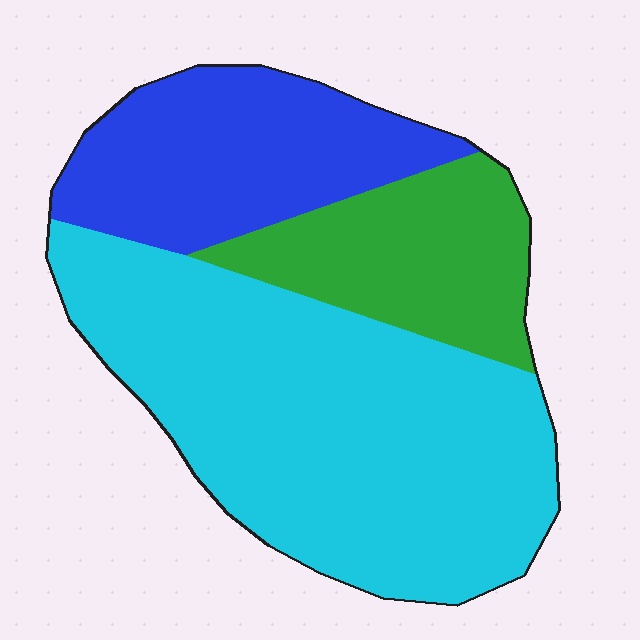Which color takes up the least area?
Green, at roughly 20%.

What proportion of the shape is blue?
Blue takes up about one quarter (1/4) of the shape.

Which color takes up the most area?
Cyan, at roughly 55%.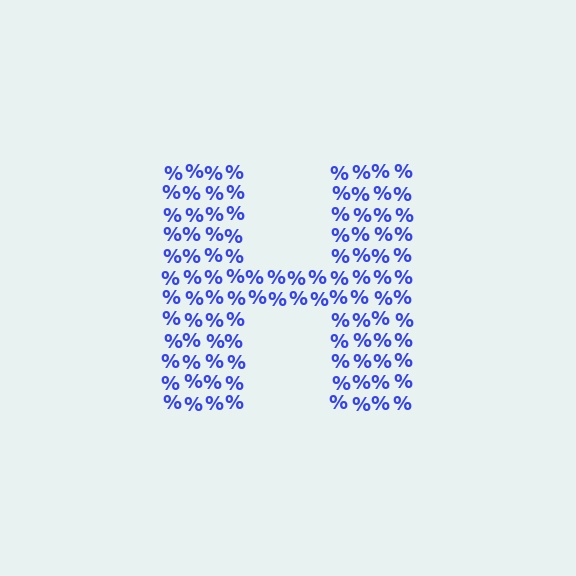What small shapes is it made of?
It is made of small percent signs.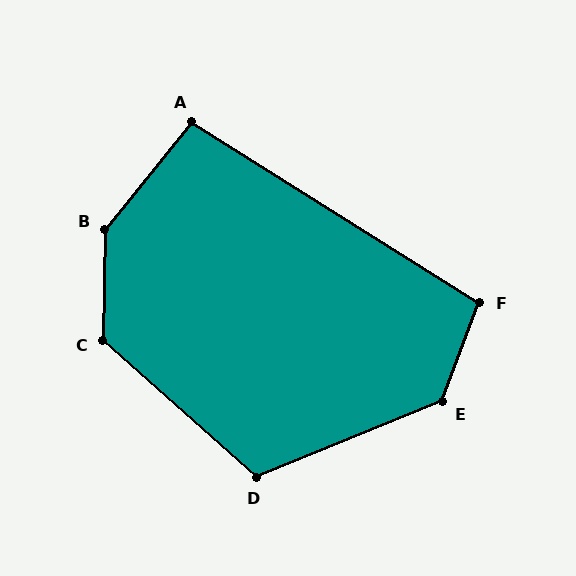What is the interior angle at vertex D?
Approximately 116 degrees (obtuse).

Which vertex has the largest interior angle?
B, at approximately 142 degrees.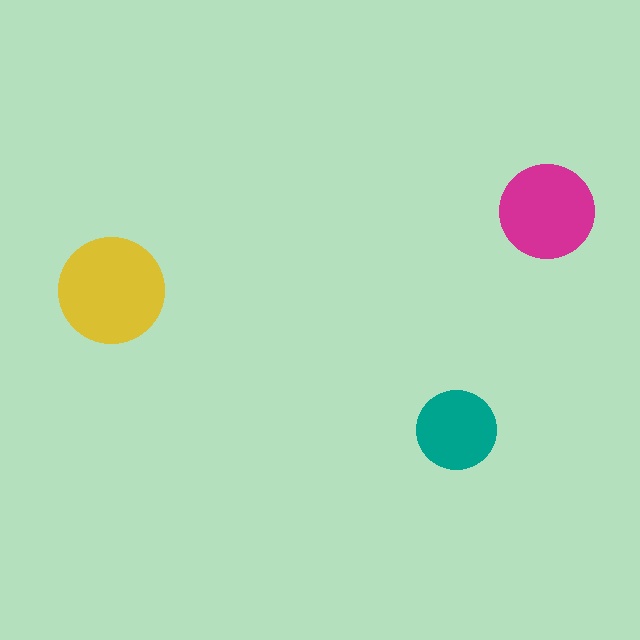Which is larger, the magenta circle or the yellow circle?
The yellow one.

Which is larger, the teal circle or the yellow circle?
The yellow one.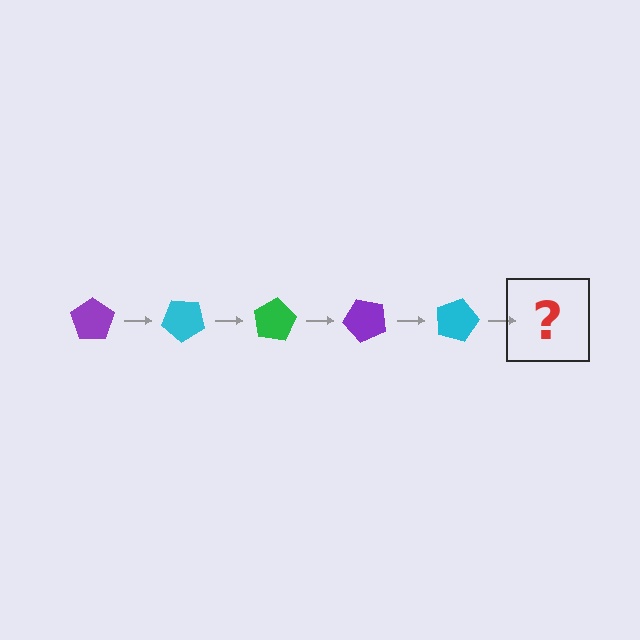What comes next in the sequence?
The next element should be a green pentagon, rotated 200 degrees from the start.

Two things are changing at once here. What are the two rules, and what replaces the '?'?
The two rules are that it rotates 40 degrees each step and the color cycles through purple, cyan, and green. The '?' should be a green pentagon, rotated 200 degrees from the start.